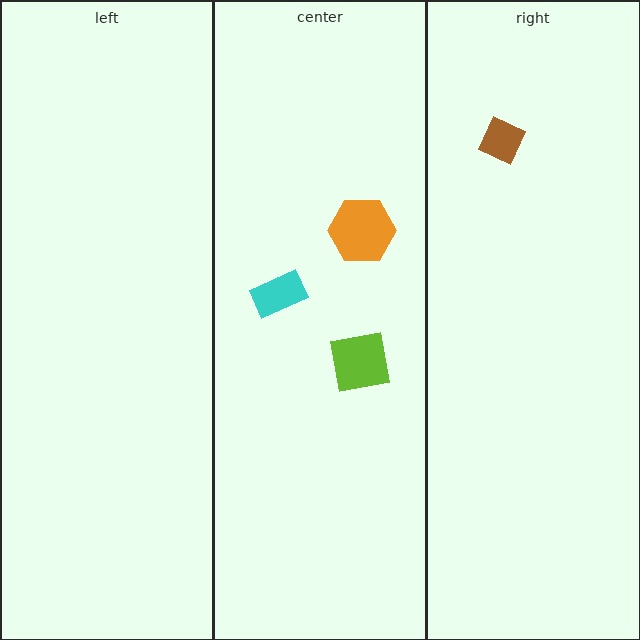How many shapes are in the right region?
1.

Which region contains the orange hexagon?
The center region.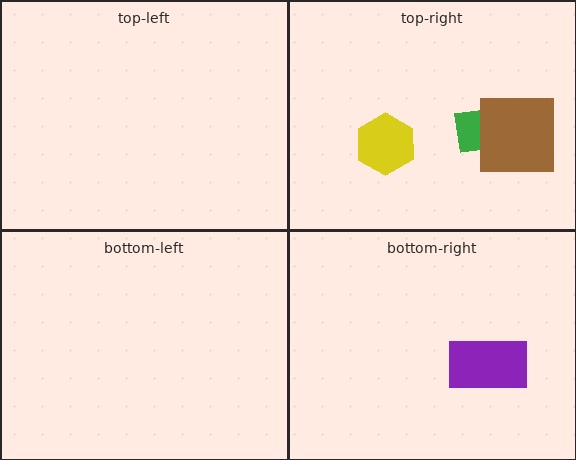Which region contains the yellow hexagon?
The top-right region.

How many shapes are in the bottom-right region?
1.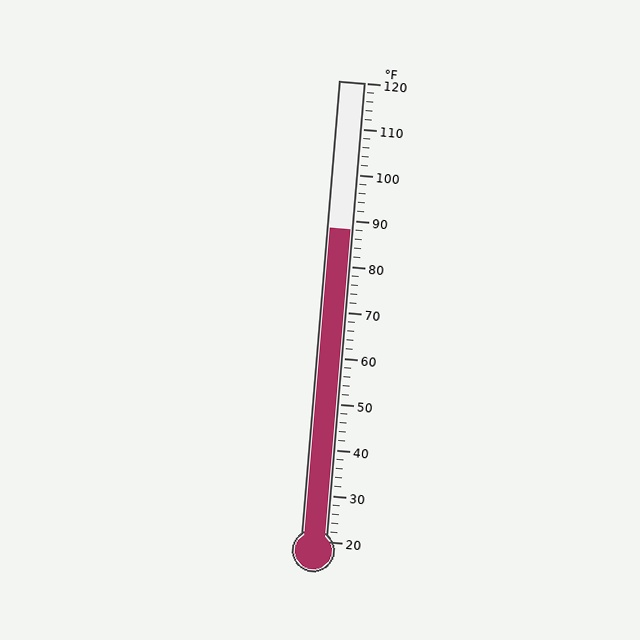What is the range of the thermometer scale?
The thermometer scale ranges from 20°F to 120°F.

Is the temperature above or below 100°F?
The temperature is below 100°F.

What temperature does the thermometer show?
The thermometer shows approximately 88°F.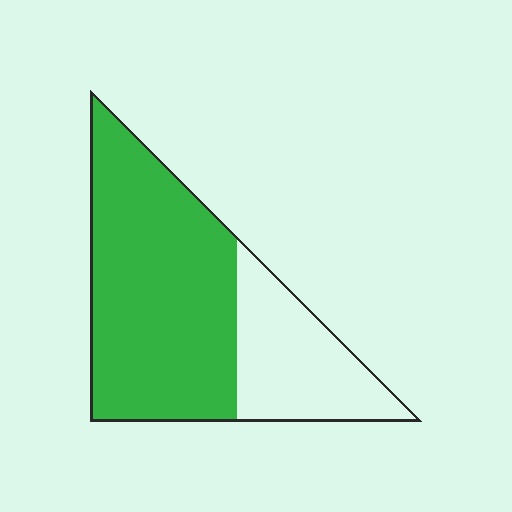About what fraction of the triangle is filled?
About two thirds (2/3).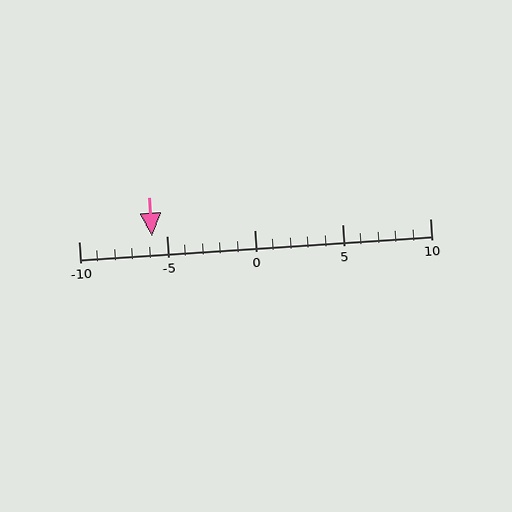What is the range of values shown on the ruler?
The ruler shows values from -10 to 10.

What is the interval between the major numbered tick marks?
The major tick marks are spaced 5 units apart.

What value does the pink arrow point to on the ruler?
The pink arrow points to approximately -6.